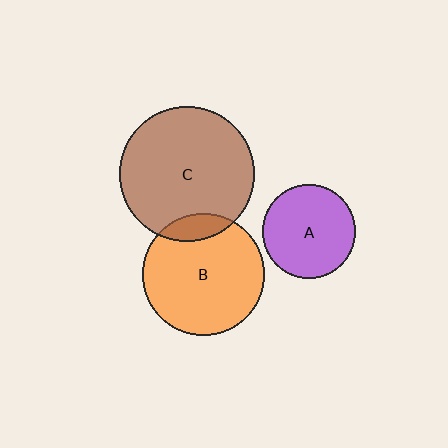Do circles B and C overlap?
Yes.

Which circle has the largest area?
Circle C (brown).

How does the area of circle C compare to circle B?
Approximately 1.2 times.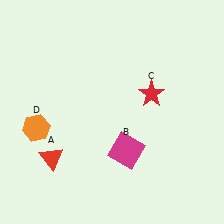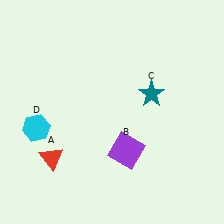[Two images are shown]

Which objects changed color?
B changed from magenta to purple. C changed from red to teal. D changed from orange to cyan.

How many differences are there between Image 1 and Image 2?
There are 3 differences between the two images.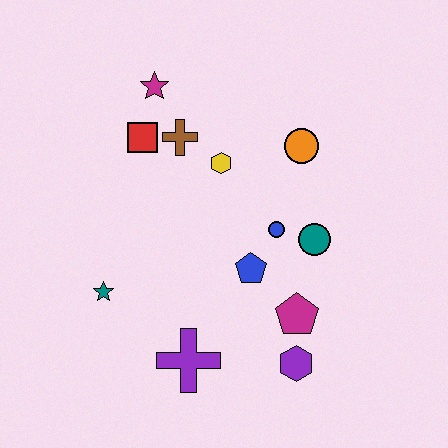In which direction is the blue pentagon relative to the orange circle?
The blue pentagon is below the orange circle.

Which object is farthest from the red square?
The purple hexagon is farthest from the red square.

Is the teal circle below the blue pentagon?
No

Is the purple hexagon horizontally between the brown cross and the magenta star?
No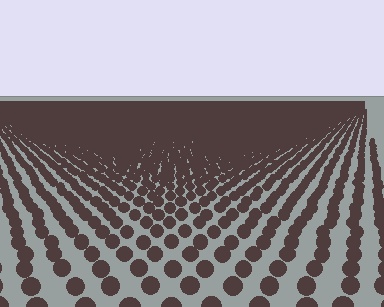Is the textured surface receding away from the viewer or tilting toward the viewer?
The surface is receding away from the viewer. Texture elements get smaller and denser toward the top.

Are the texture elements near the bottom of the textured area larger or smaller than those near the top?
Larger. Near the bottom, elements are closer to the viewer and appear at a bigger on-screen size.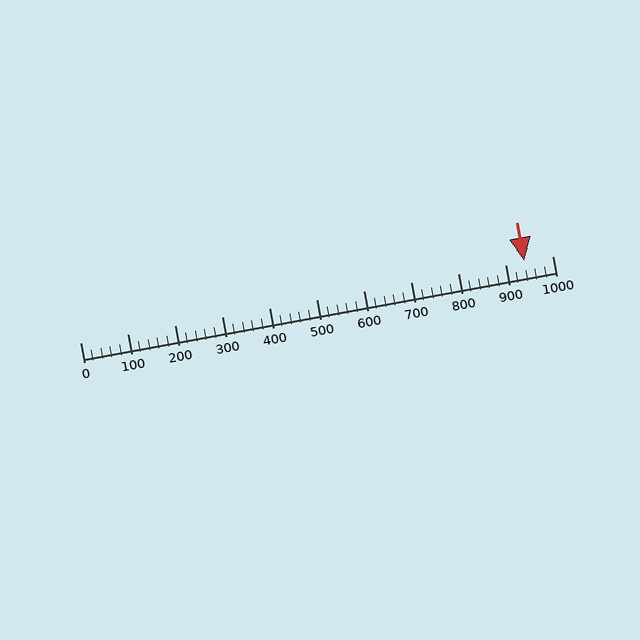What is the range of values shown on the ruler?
The ruler shows values from 0 to 1000.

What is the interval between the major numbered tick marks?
The major tick marks are spaced 100 units apart.